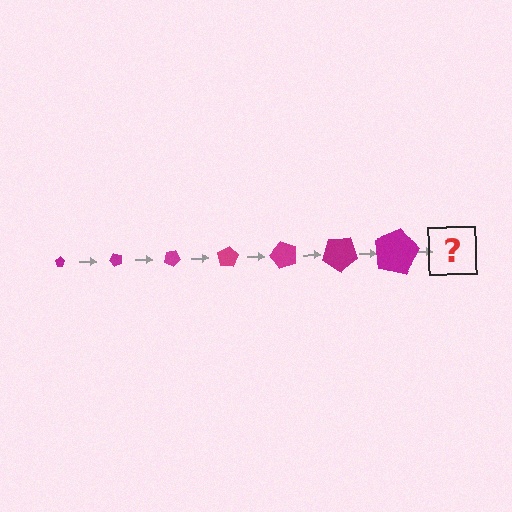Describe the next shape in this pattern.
It should be a pentagon, larger than the previous one and rotated 350 degrees from the start.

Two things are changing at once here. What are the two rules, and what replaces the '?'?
The two rules are that the pentagon grows larger each step and it rotates 50 degrees each step. The '?' should be a pentagon, larger than the previous one and rotated 350 degrees from the start.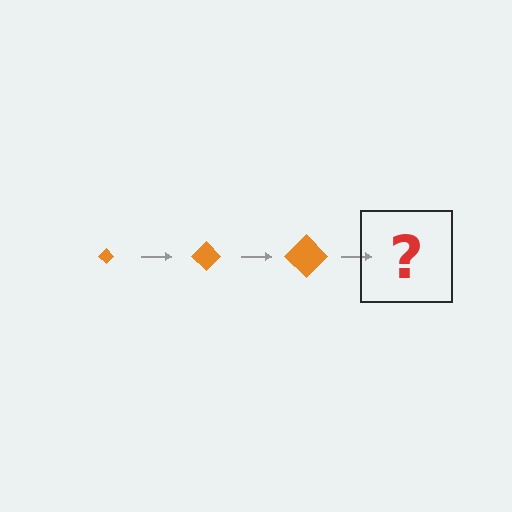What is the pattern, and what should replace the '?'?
The pattern is that the diamond gets progressively larger each step. The '?' should be an orange diamond, larger than the previous one.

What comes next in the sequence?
The next element should be an orange diamond, larger than the previous one.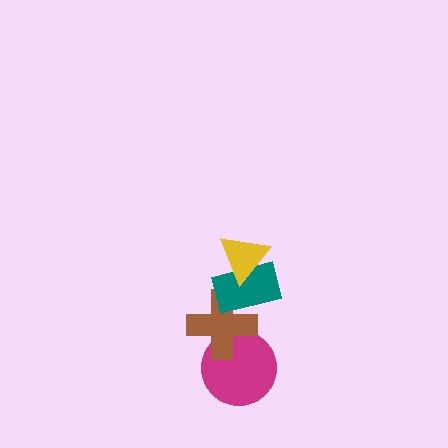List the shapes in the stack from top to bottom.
From top to bottom: the yellow triangle, the teal rectangle, the brown cross, the magenta circle.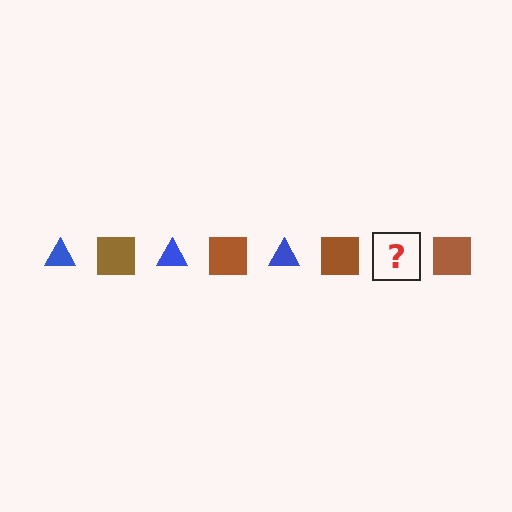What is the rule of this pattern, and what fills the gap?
The rule is that the pattern alternates between blue triangle and brown square. The gap should be filled with a blue triangle.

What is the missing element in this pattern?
The missing element is a blue triangle.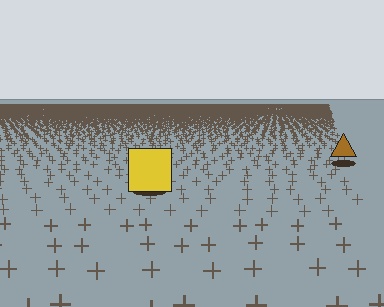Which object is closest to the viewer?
The yellow square is closest. The texture marks near it are larger and more spread out.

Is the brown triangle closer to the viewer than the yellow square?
No. The yellow square is closer — you can tell from the texture gradient: the ground texture is coarser near it.